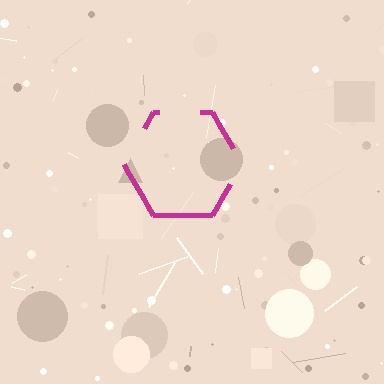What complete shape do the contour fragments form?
The contour fragments form a hexagon.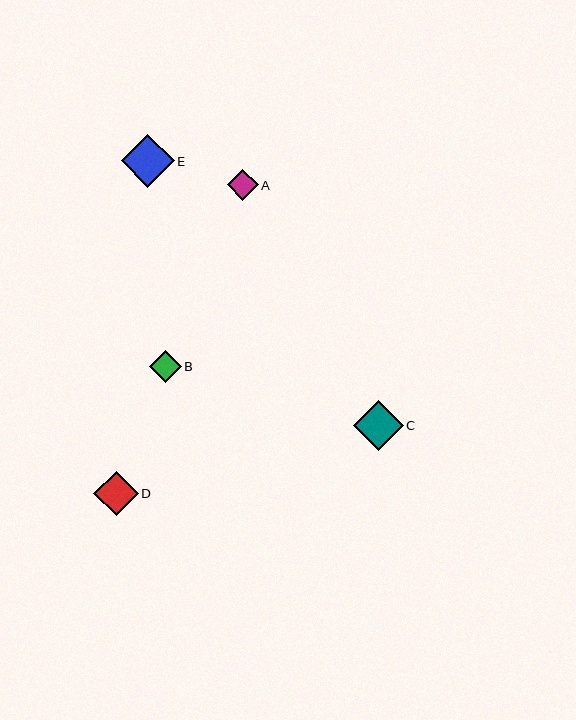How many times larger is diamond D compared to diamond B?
Diamond D is approximately 1.4 times the size of diamond B.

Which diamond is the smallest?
Diamond A is the smallest with a size of approximately 31 pixels.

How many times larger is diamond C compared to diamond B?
Diamond C is approximately 1.6 times the size of diamond B.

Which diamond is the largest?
Diamond E is the largest with a size of approximately 53 pixels.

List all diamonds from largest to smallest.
From largest to smallest: E, C, D, B, A.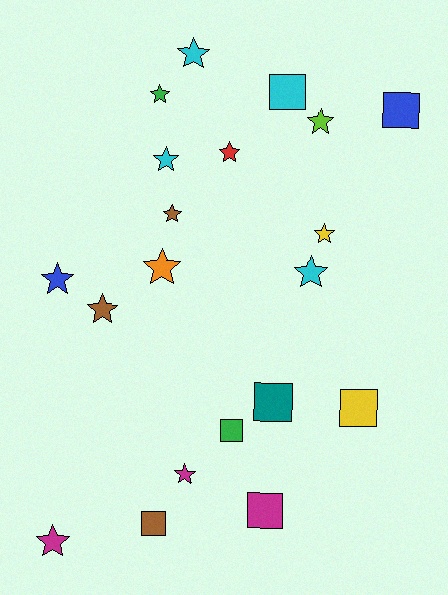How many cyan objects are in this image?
There are 4 cyan objects.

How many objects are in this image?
There are 20 objects.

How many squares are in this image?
There are 7 squares.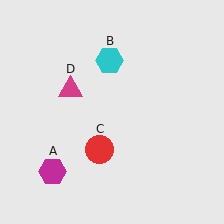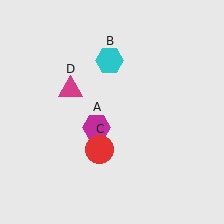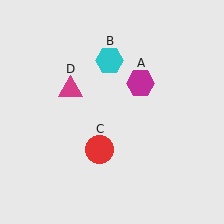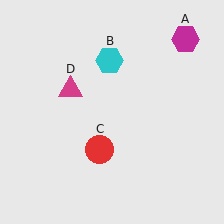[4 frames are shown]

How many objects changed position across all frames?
1 object changed position: magenta hexagon (object A).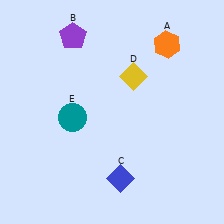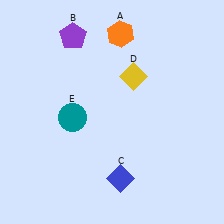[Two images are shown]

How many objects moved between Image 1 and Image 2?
1 object moved between the two images.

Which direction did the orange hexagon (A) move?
The orange hexagon (A) moved left.